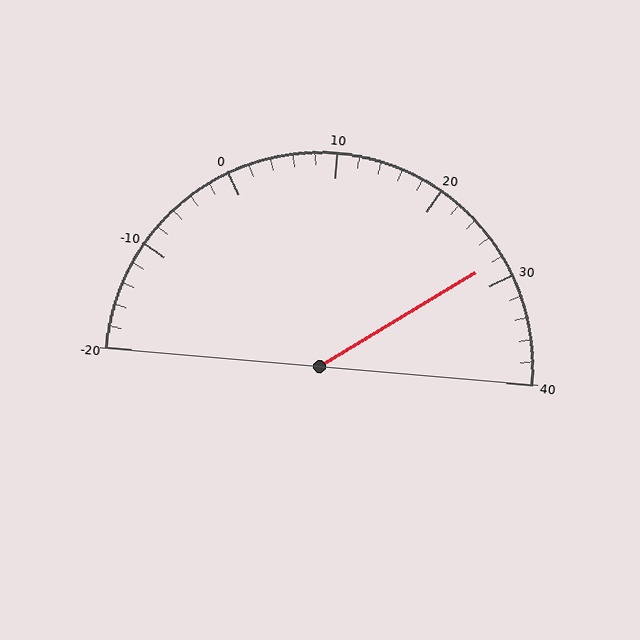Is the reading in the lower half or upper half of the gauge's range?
The reading is in the upper half of the range (-20 to 40).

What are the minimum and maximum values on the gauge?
The gauge ranges from -20 to 40.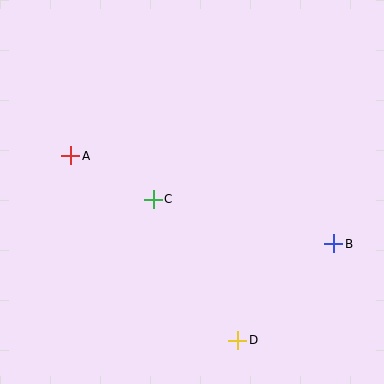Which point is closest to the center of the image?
Point C at (153, 199) is closest to the center.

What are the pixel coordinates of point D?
Point D is at (238, 340).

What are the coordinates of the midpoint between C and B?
The midpoint between C and B is at (243, 222).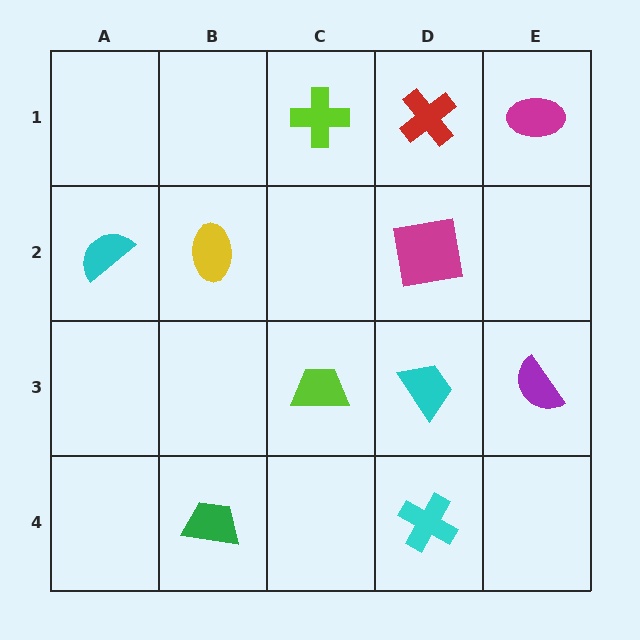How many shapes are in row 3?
3 shapes.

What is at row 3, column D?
A cyan trapezoid.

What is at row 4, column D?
A cyan cross.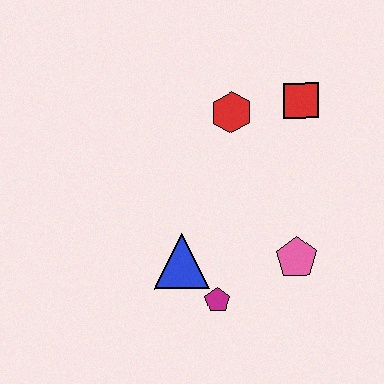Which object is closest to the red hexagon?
The red square is closest to the red hexagon.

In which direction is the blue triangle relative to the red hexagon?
The blue triangle is below the red hexagon.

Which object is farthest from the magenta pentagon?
The red square is farthest from the magenta pentagon.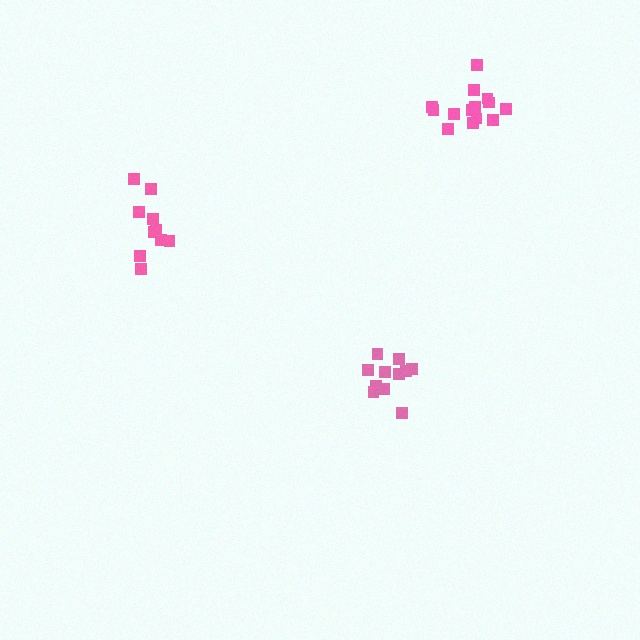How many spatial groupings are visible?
There are 3 spatial groupings.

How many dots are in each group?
Group 1: 10 dots, Group 2: 14 dots, Group 3: 11 dots (35 total).